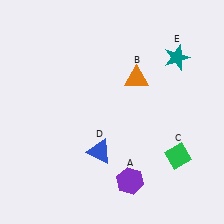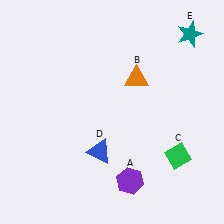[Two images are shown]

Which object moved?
The teal star (E) moved up.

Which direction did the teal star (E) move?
The teal star (E) moved up.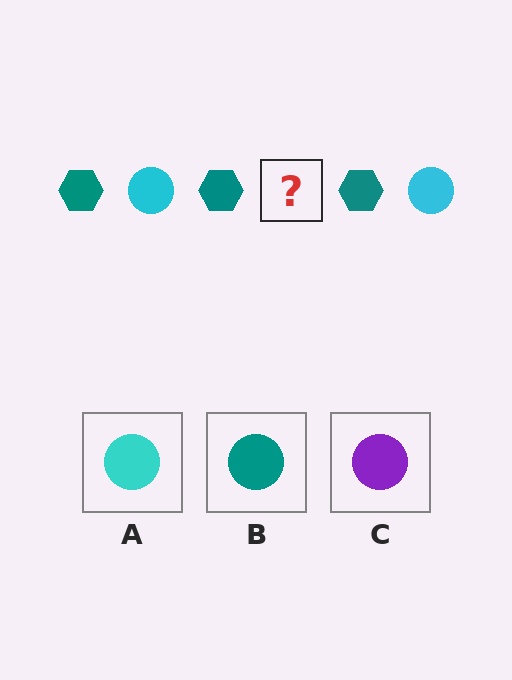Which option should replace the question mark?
Option A.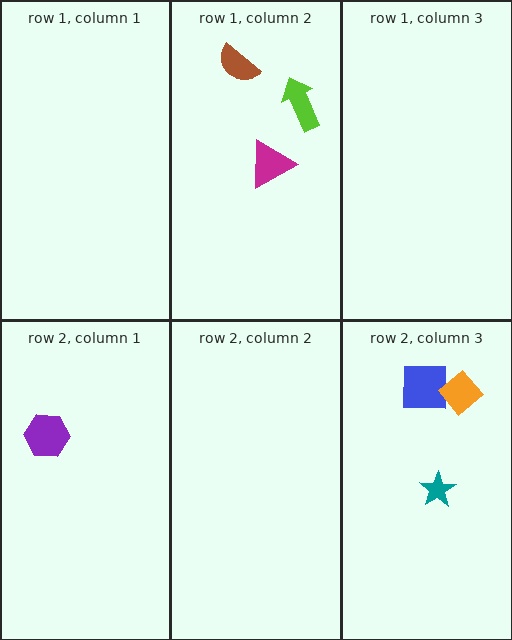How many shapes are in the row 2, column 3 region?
3.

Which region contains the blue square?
The row 2, column 3 region.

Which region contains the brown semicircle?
The row 1, column 2 region.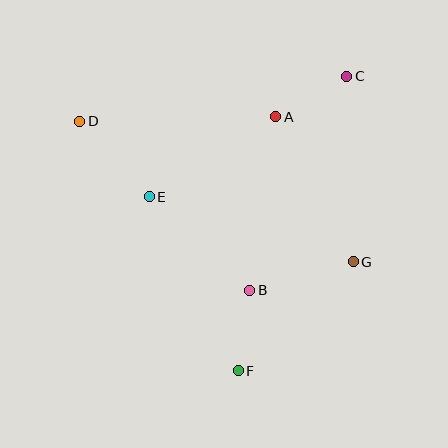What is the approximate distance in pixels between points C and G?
The distance between C and G is approximately 186 pixels.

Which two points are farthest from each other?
Points C and F are farthest from each other.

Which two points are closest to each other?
Points B and F are closest to each other.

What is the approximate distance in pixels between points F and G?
The distance between F and G is approximately 158 pixels.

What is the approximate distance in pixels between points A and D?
The distance between A and D is approximately 196 pixels.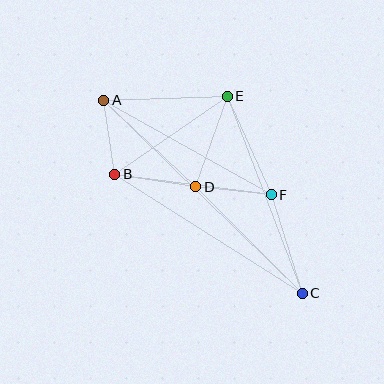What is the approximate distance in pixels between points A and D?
The distance between A and D is approximately 126 pixels.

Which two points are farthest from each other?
Points A and C are farthest from each other.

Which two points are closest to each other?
Points A and B are closest to each other.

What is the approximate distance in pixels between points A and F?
The distance between A and F is approximately 192 pixels.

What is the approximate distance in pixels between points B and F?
The distance between B and F is approximately 158 pixels.